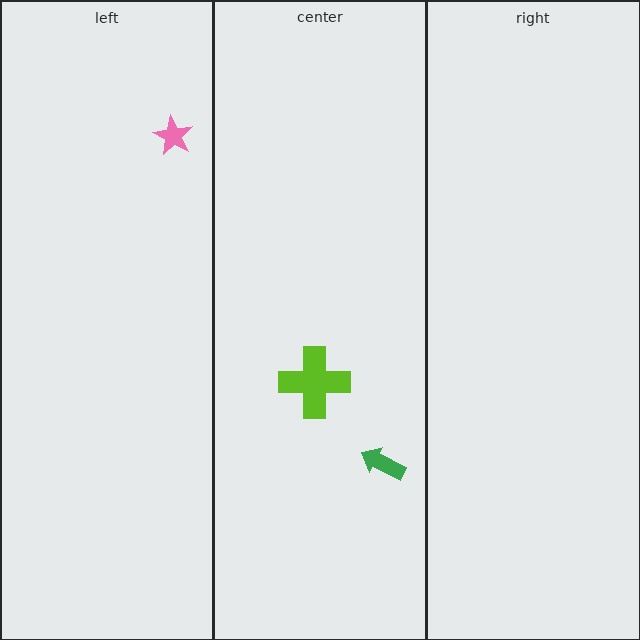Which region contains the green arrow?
The center region.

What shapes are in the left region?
The pink star.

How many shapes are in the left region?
1.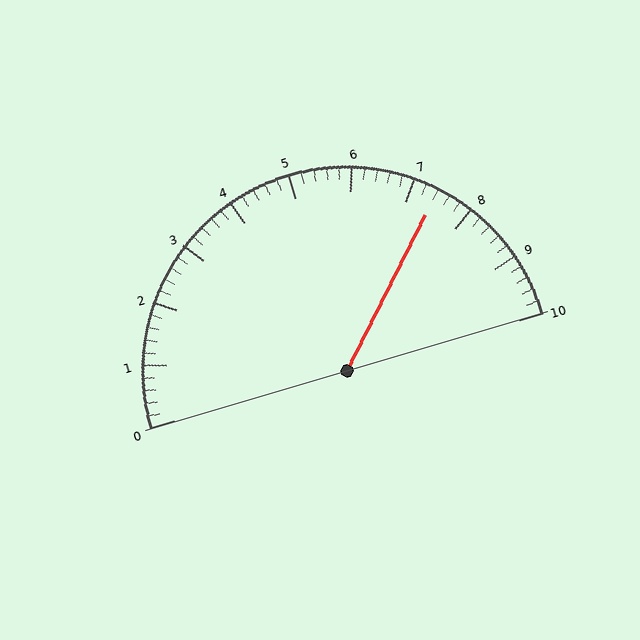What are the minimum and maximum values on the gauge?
The gauge ranges from 0 to 10.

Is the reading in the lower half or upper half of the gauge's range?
The reading is in the upper half of the range (0 to 10).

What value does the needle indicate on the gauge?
The needle indicates approximately 7.4.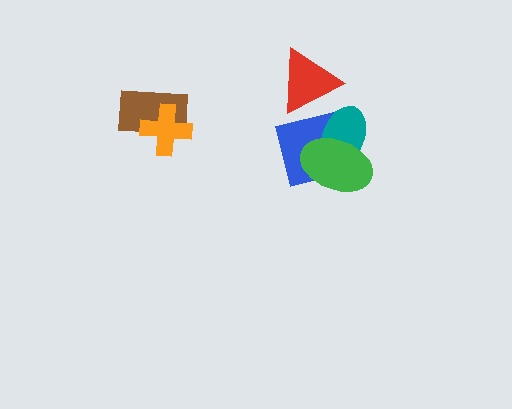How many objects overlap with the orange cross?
1 object overlaps with the orange cross.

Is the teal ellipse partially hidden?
Yes, it is partially covered by another shape.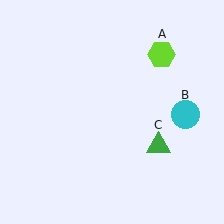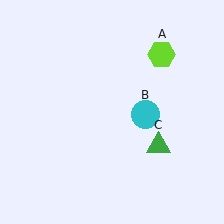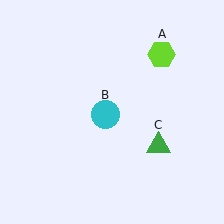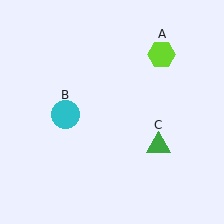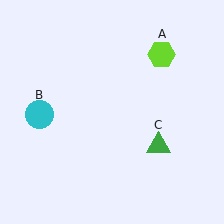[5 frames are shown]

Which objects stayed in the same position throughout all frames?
Lime hexagon (object A) and green triangle (object C) remained stationary.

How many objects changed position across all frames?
1 object changed position: cyan circle (object B).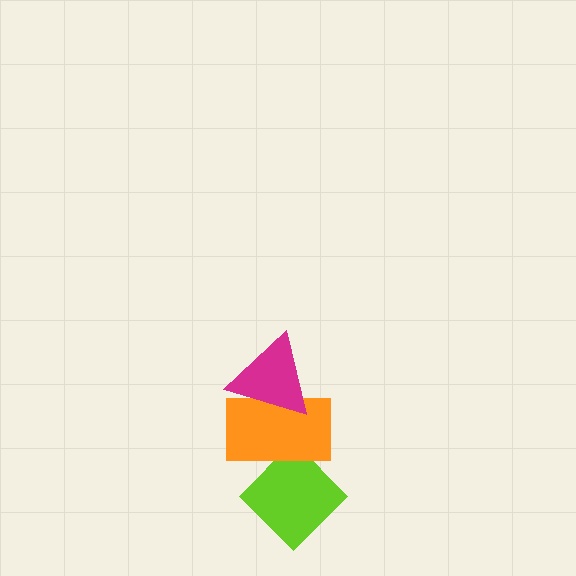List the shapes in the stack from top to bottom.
From top to bottom: the magenta triangle, the orange rectangle, the lime diamond.